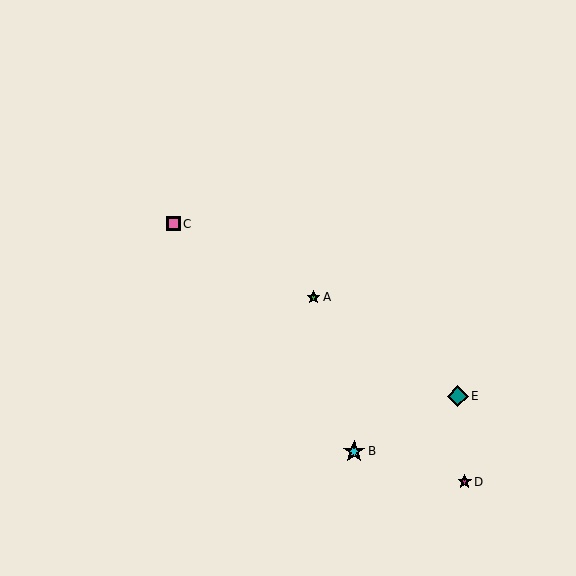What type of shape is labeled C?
Shape C is a pink square.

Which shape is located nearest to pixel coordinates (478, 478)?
The magenta star (labeled D) at (465, 482) is nearest to that location.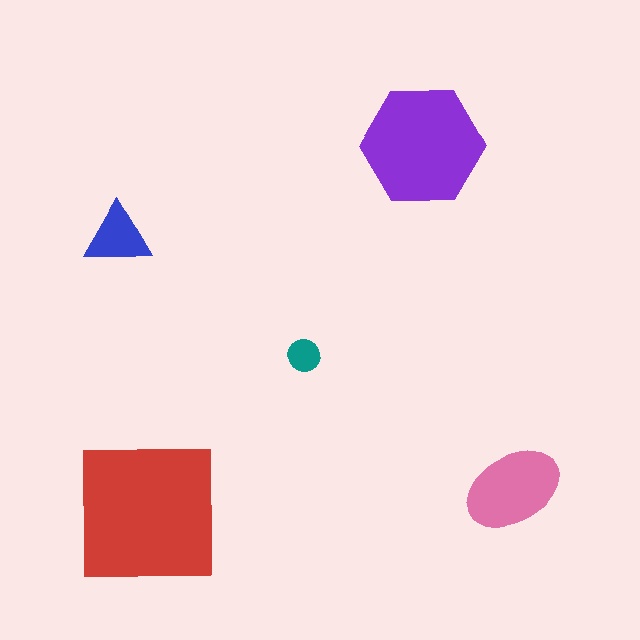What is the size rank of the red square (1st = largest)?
1st.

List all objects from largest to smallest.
The red square, the purple hexagon, the pink ellipse, the blue triangle, the teal circle.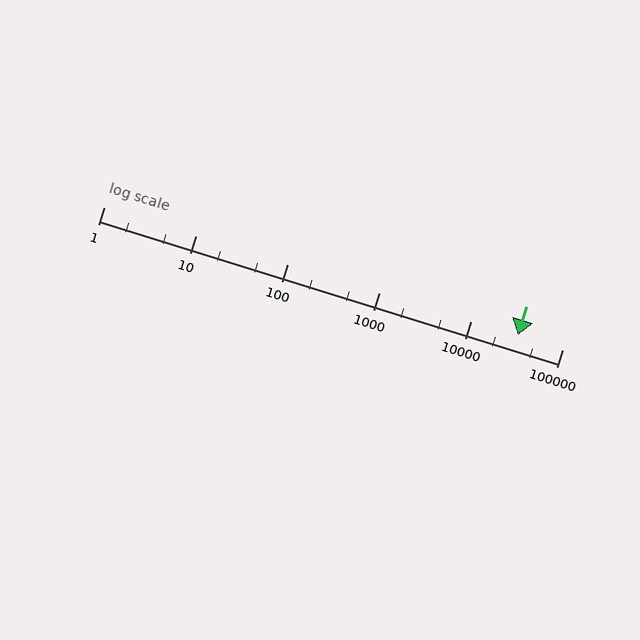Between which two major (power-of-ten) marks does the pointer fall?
The pointer is between 10000 and 100000.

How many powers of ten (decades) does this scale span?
The scale spans 5 decades, from 1 to 100000.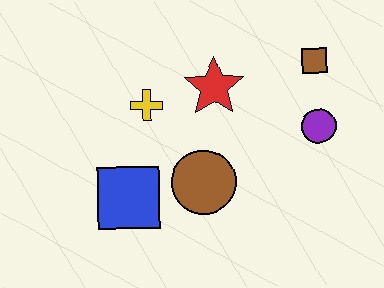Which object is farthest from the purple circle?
The blue square is farthest from the purple circle.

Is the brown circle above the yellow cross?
No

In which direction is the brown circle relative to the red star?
The brown circle is below the red star.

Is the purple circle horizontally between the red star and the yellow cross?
No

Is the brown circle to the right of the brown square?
No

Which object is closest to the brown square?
The purple circle is closest to the brown square.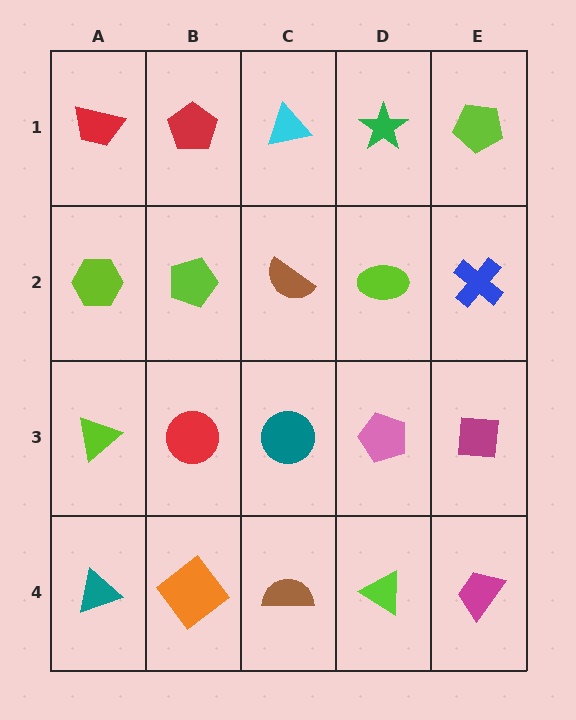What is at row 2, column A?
A lime hexagon.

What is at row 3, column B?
A red circle.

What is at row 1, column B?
A red pentagon.